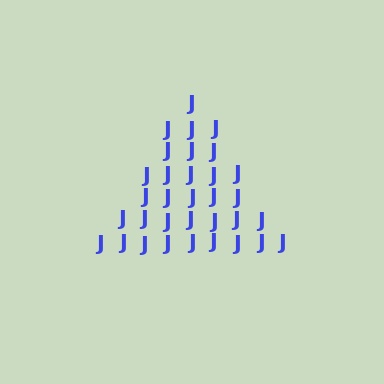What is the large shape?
The large shape is a triangle.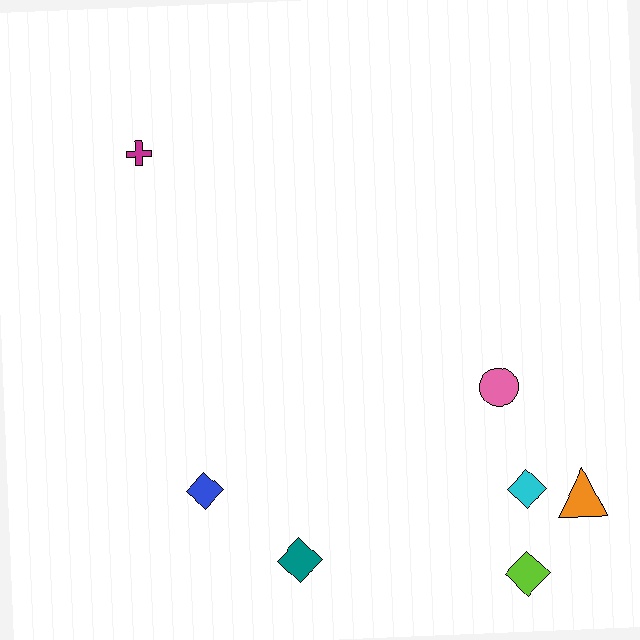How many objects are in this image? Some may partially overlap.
There are 7 objects.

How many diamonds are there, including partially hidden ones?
There are 4 diamonds.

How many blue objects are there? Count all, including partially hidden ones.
There is 1 blue object.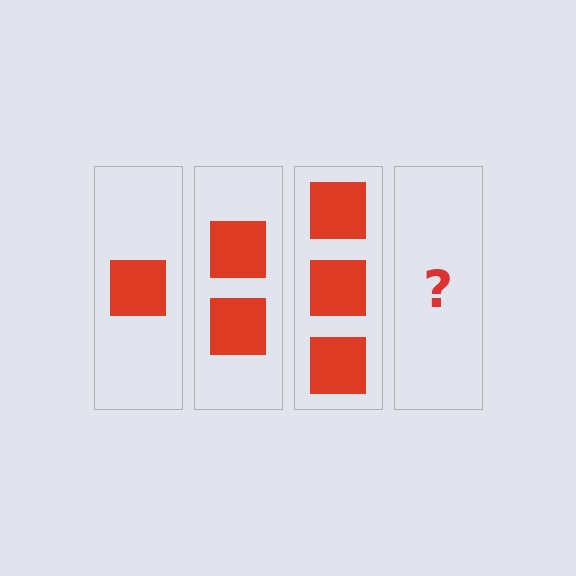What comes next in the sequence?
The next element should be 4 squares.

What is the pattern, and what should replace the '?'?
The pattern is that each step adds one more square. The '?' should be 4 squares.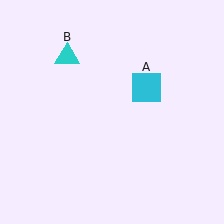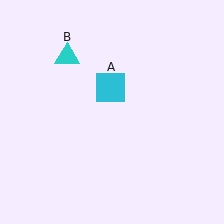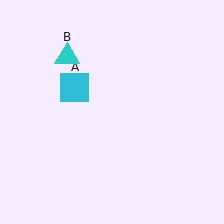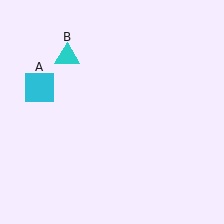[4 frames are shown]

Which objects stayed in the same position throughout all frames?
Cyan triangle (object B) remained stationary.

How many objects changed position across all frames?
1 object changed position: cyan square (object A).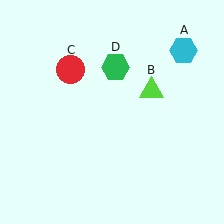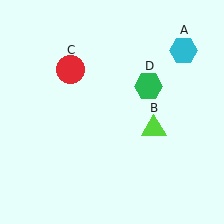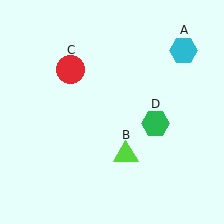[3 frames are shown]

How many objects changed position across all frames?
2 objects changed position: lime triangle (object B), green hexagon (object D).